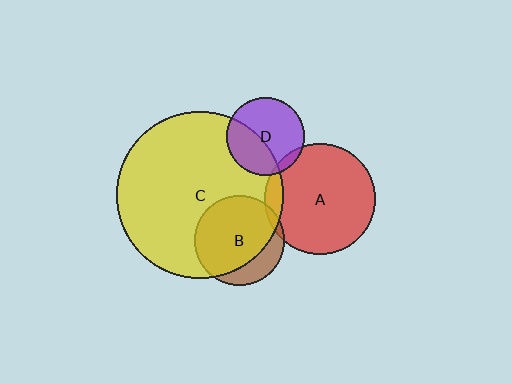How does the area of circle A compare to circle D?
Approximately 2.1 times.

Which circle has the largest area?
Circle C (yellow).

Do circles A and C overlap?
Yes.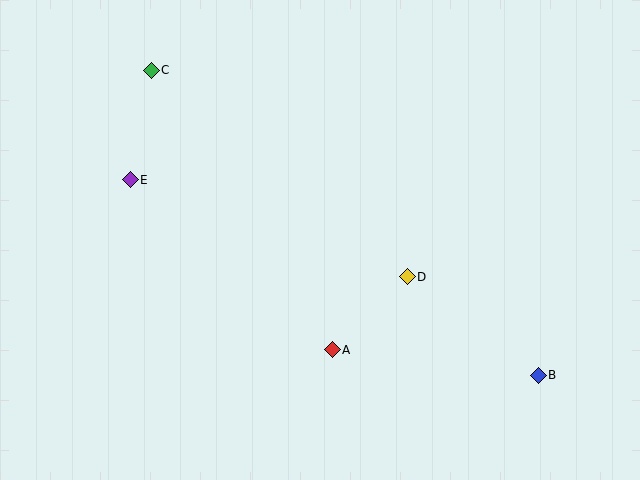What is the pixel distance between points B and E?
The distance between B and E is 453 pixels.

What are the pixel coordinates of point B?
Point B is at (538, 375).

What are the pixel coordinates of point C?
Point C is at (151, 70).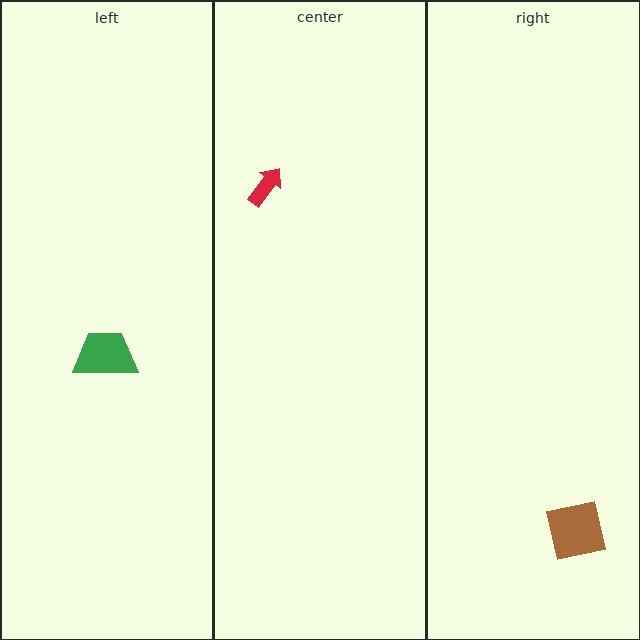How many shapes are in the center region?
1.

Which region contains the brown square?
The right region.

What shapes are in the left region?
The green trapezoid.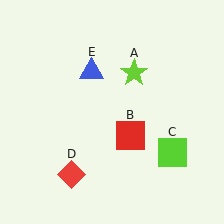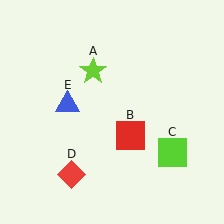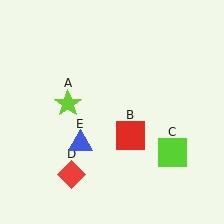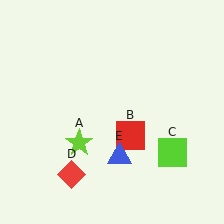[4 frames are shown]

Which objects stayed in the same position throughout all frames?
Red square (object B) and lime square (object C) and red diamond (object D) remained stationary.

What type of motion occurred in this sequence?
The lime star (object A), blue triangle (object E) rotated counterclockwise around the center of the scene.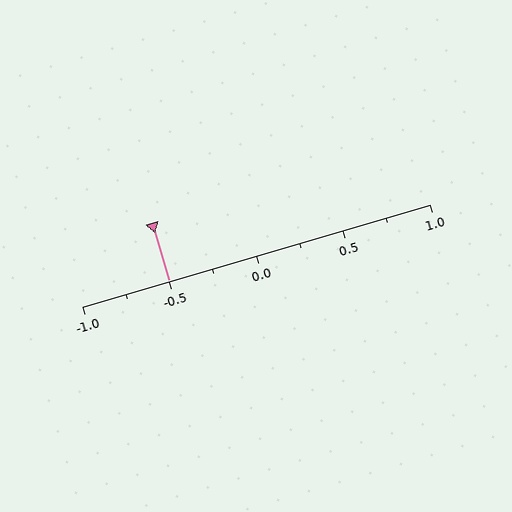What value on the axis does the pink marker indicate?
The marker indicates approximately -0.5.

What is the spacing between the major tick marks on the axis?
The major ticks are spaced 0.5 apart.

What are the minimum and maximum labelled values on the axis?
The axis runs from -1.0 to 1.0.